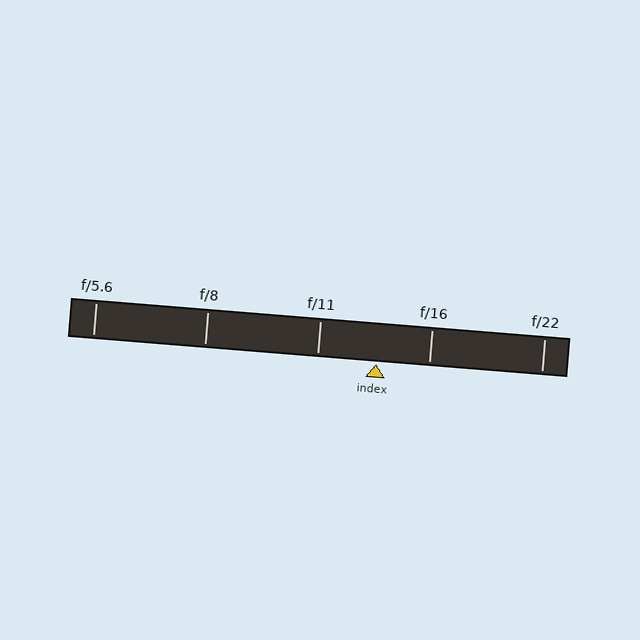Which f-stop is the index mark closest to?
The index mark is closest to f/16.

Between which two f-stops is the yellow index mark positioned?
The index mark is between f/11 and f/16.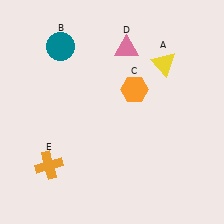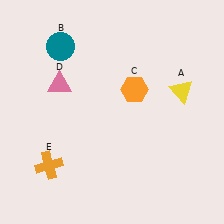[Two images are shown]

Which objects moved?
The objects that moved are: the yellow triangle (A), the pink triangle (D).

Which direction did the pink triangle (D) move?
The pink triangle (D) moved left.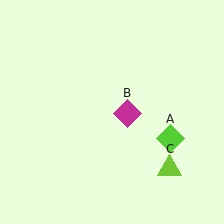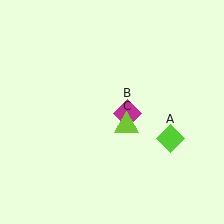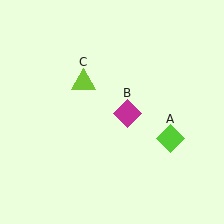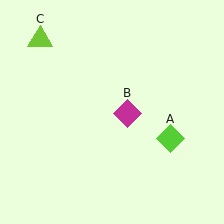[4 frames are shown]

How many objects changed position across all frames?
1 object changed position: lime triangle (object C).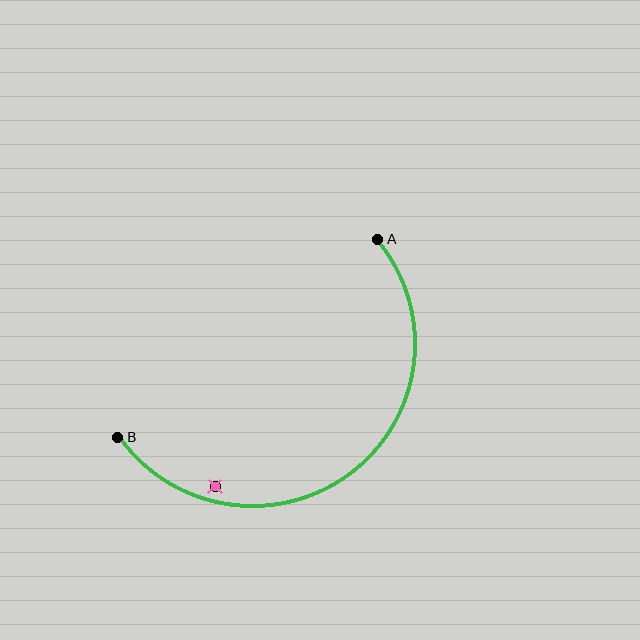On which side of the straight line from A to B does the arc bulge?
The arc bulges below and to the right of the straight line connecting A and B.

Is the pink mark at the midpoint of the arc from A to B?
No — the pink mark does not lie on the arc at all. It sits slightly inside the curve.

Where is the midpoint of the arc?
The arc midpoint is the point on the curve farthest from the straight line joining A and B. It sits below and to the right of that line.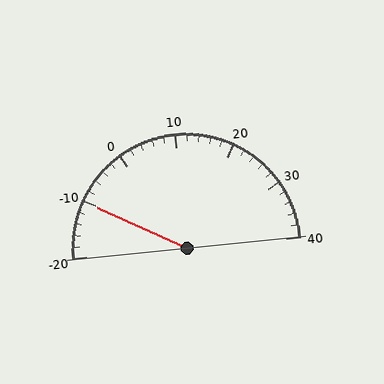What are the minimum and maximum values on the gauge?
The gauge ranges from -20 to 40.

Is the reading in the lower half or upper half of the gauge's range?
The reading is in the lower half of the range (-20 to 40).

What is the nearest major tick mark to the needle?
The nearest major tick mark is -10.